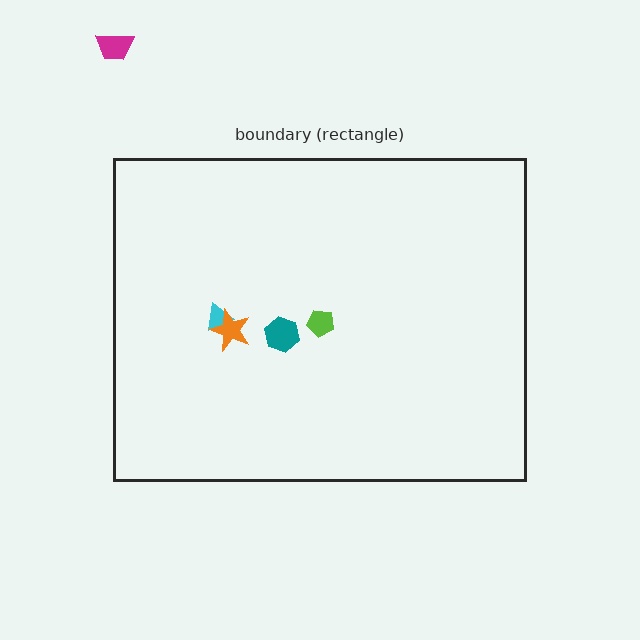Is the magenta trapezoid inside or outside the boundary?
Outside.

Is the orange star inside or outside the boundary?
Inside.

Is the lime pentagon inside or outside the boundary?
Inside.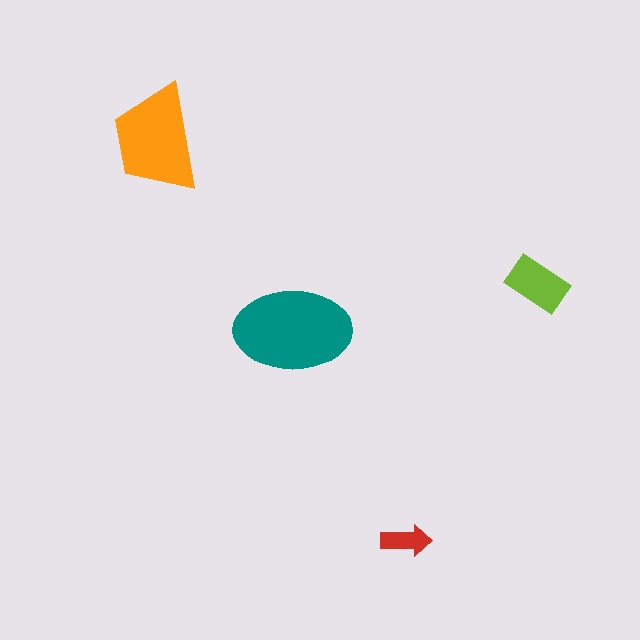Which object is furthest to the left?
The orange trapezoid is leftmost.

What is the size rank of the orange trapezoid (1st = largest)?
2nd.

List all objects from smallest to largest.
The red arrow, the lime rectangle, the orange trapezoid, the teal ellipse.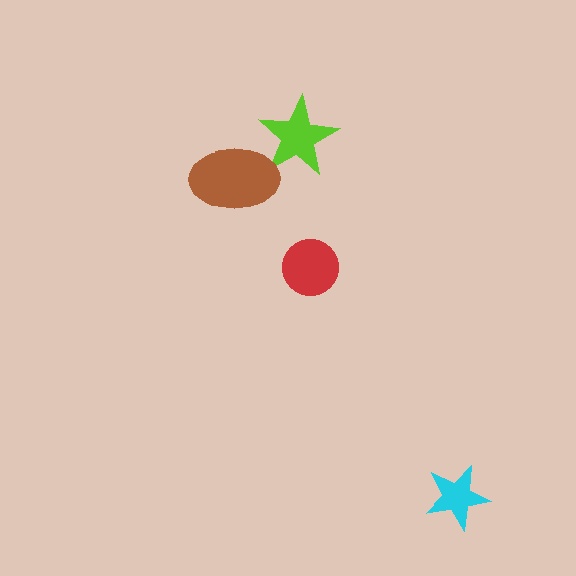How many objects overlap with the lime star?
1 object overlaps with the lime star.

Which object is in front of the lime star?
The brown ellipse is in front of the lime star.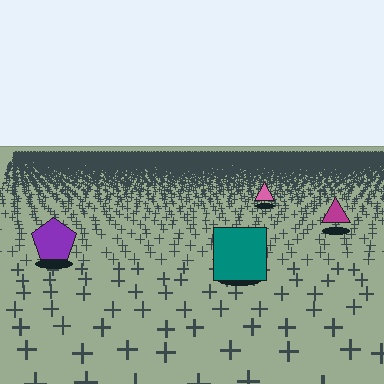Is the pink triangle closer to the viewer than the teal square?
No. The teal square is closer — you can tell from the texture gradient: the ground texture is coarser near it.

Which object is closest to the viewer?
The teal square is closest. The texture marks near it are larger and more spread out.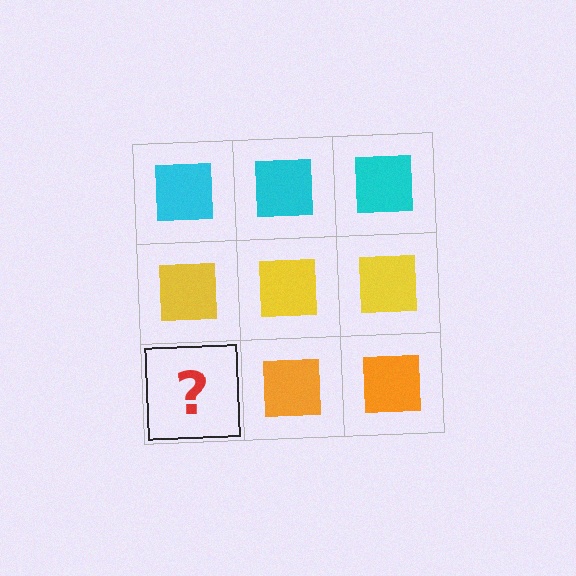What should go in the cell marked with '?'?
The missing cell should contain an orange square.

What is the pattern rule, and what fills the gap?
The rule is that each row has a consistent color. The gap should be filled with an orange square.